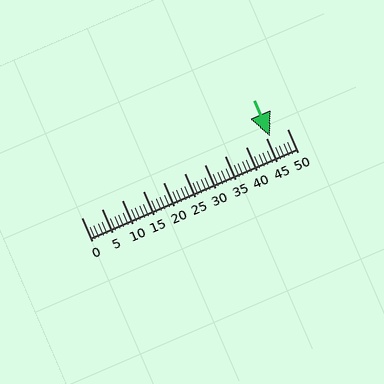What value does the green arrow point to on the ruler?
The green arrow points to approximately 46.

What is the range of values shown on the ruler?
The ruler shows values from 0 to 50.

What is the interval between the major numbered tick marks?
The major tick marks are spaced 5 units apart.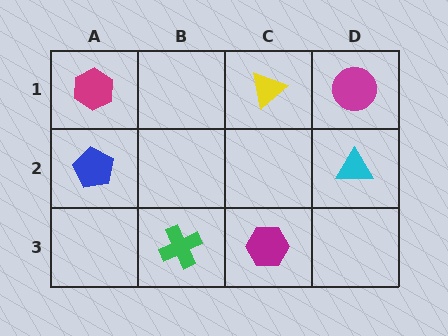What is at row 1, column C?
A yellow triangle.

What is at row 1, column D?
A magenta circle.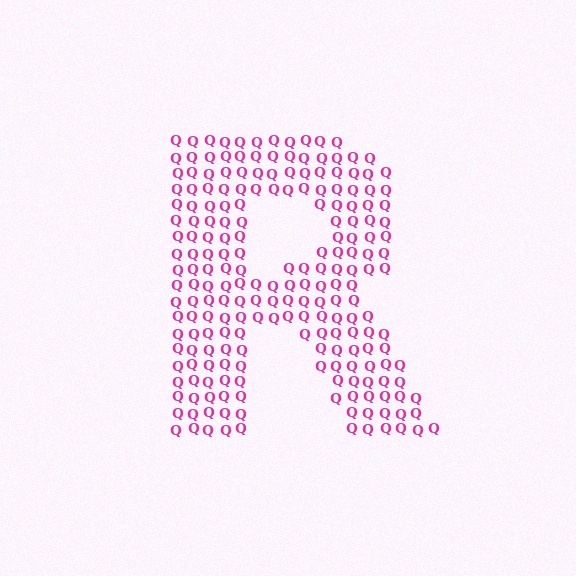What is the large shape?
The large shape is the letter R.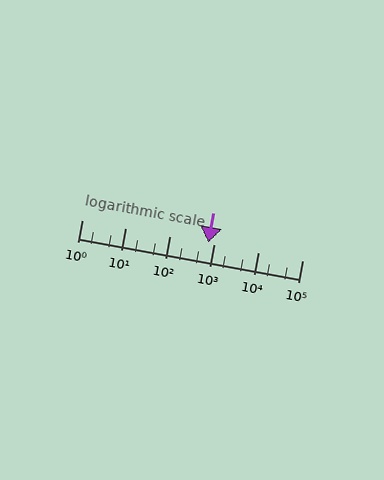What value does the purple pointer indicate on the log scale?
The pointer indicates approximately 730.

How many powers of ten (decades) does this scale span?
The scale spans 5 decades, from 1 to 100000.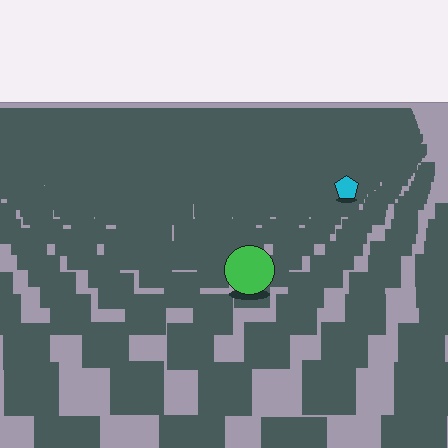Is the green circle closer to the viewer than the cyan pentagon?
Yes. The green circle is closer — you can tell from the texture gradient: the ground texture is coarser near it.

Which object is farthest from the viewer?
The cyan pentagon is farthest from the viewer. It appears smaller and the ground texture around it is denser.